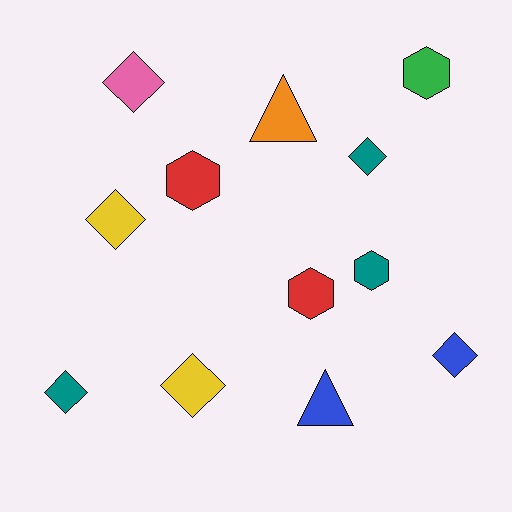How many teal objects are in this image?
There are 3 teal objects.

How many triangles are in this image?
There are 2 triangles.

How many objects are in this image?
There are 12 objects.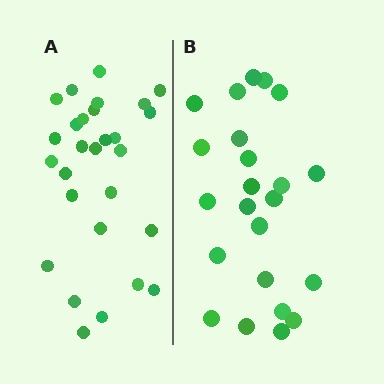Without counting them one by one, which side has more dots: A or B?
Region A (the left region) has more dots.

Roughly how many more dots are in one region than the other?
Region A has about 5 more dots than region B.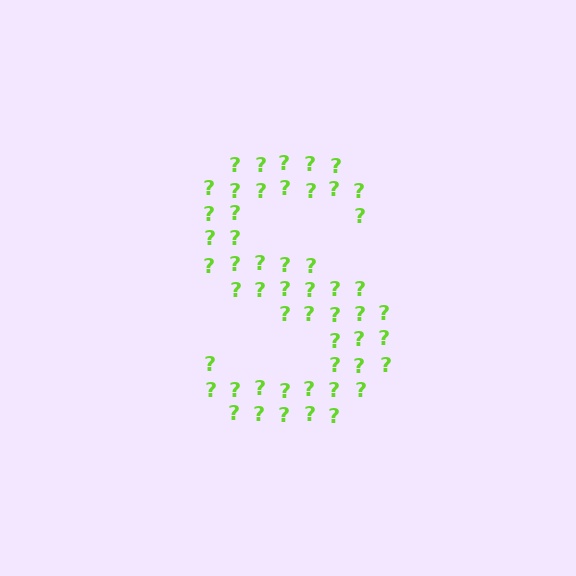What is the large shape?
The large shape is the letter S.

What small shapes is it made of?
It is made of small question marks.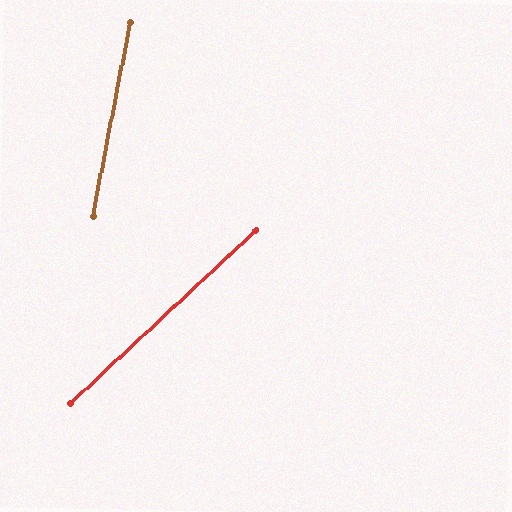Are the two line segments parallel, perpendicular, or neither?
Neither parallel nor perpendicular — they differ by about 36°.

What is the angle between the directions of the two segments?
Approximately 36 degrees.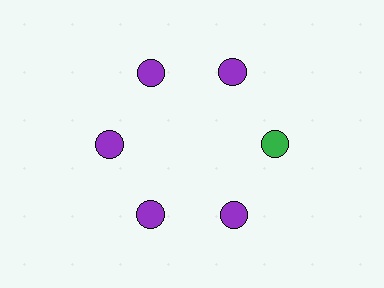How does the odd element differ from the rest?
It has a different color: green instead of purple.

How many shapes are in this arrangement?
There are 6 shapes arranged in a ring pattern.